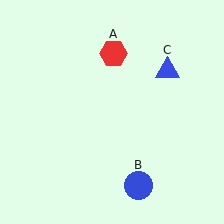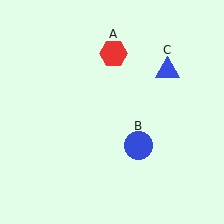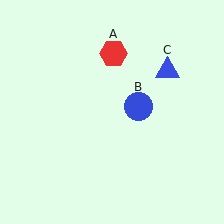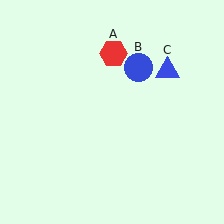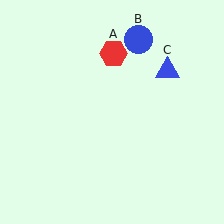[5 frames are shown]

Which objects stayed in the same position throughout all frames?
Red hexagon (object A) and blue triangle (object C) remained stationary.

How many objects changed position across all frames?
1 object changed position: blue circle (object B).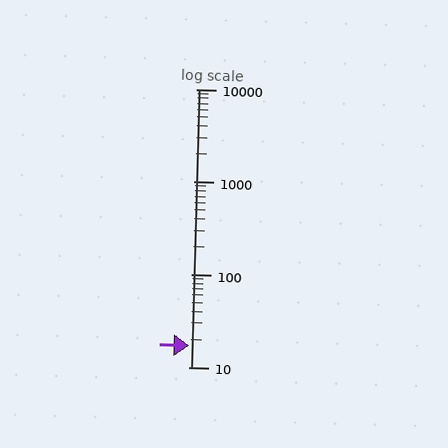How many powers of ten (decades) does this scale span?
The scale spans 3 decades, from 10 to 10000.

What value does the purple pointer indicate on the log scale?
The pointer indicates approximately 17.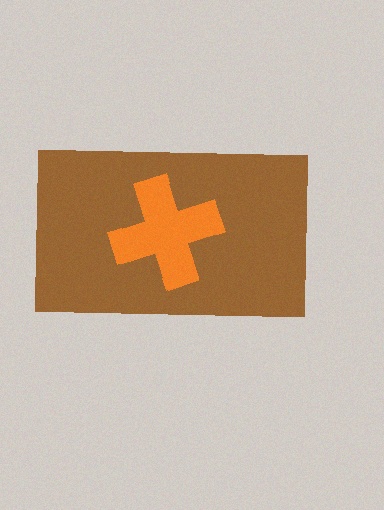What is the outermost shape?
The brown rectangle.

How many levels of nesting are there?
2.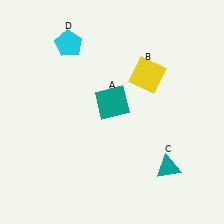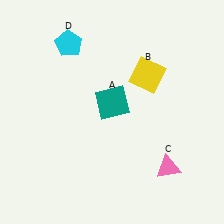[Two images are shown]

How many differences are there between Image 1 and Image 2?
There is 1 difference between the two images.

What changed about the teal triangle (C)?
In Image 1, C is teal. In Image 2, it changed to pink.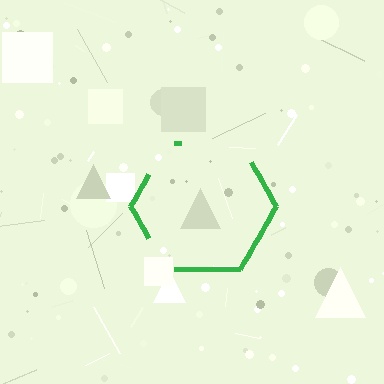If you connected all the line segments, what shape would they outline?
They would outline a hexagon.